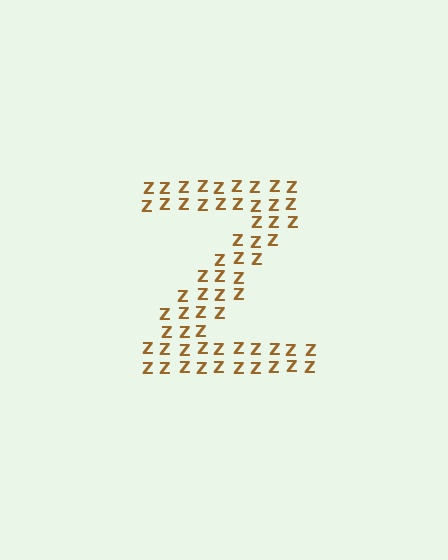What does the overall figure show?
The overall figure shows the letter Z.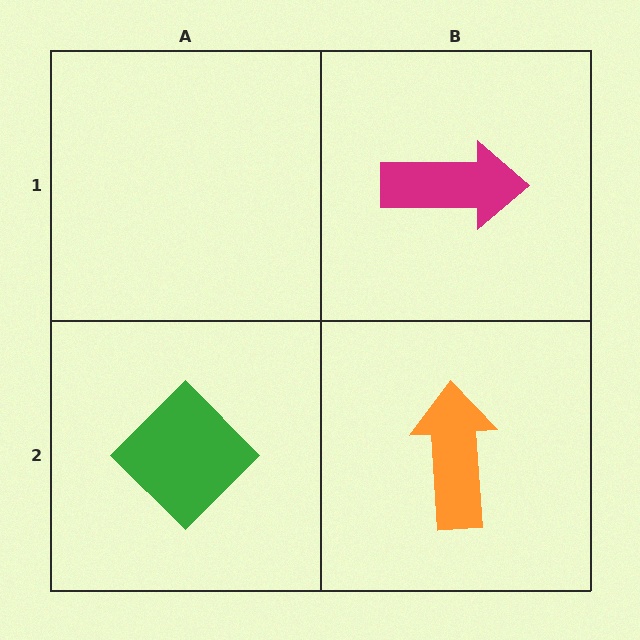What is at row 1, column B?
A magenta arrow.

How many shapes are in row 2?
2 shapes.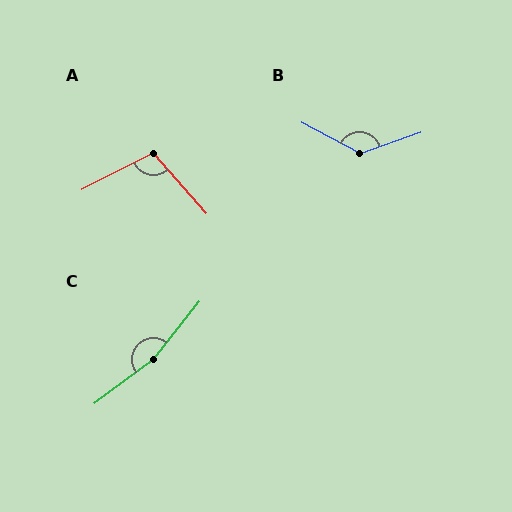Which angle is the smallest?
A, at approximately 104 degrees.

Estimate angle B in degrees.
Approximately 133 degrees.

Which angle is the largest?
C, at approximately 165 degrees.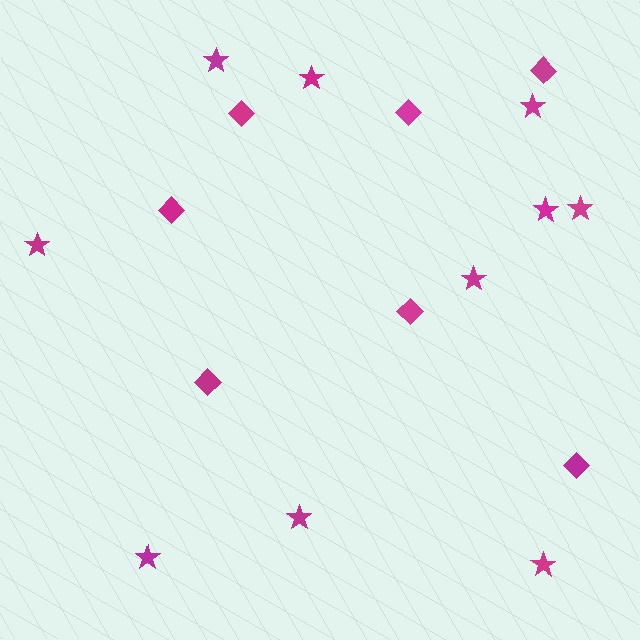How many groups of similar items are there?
There are 2 groups: one group of diamonds (7) and one group of stars (10).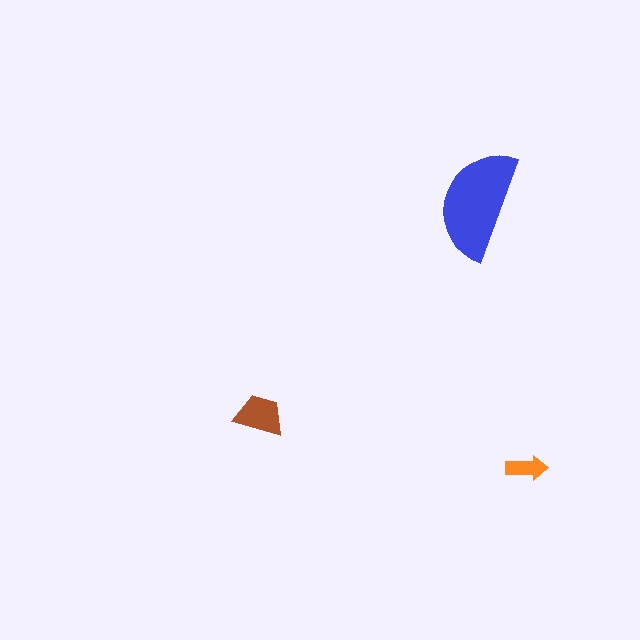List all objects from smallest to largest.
The orange arrow, the brown trapezoid, the blue semicircle.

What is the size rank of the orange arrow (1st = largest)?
3rd.